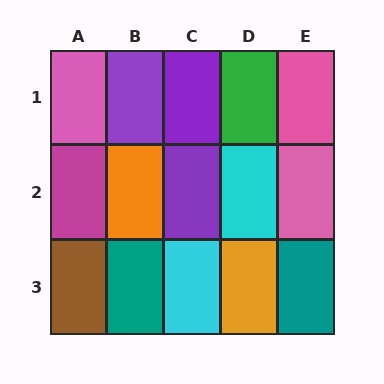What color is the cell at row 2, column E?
Pink.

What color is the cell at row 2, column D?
Cyan.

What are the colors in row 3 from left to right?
Brown, teal, cyan, orange, teal.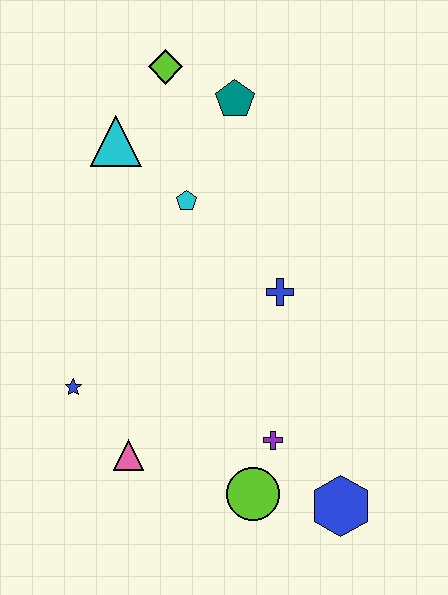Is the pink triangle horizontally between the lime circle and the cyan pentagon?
No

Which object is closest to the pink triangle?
The blue star is closest to the pink triangle.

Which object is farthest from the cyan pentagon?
The blue hexagon is farthest from the cyan pentagon.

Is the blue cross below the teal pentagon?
Yes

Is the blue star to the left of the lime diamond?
Yes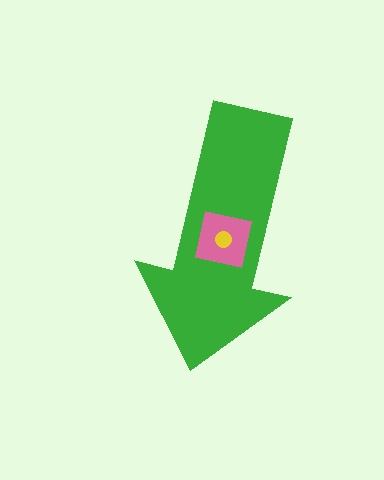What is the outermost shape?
The green arrow.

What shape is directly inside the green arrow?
The pink square.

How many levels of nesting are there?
3.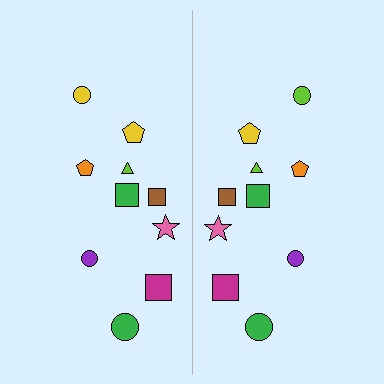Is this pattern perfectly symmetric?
No, the pattern is not perfectly symmetric. The lime circle on the right side breaks the symmetry — its mirror counterpart is yellow.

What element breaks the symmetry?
The lime circle on the right side breaks the symmetry — its mirror counterpart is yellow.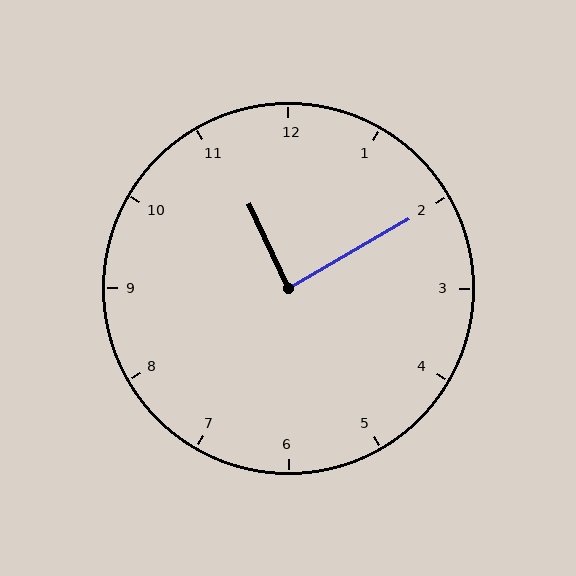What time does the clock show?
11:10.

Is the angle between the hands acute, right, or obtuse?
It is right.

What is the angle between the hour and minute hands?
Approximately 85 degrees.